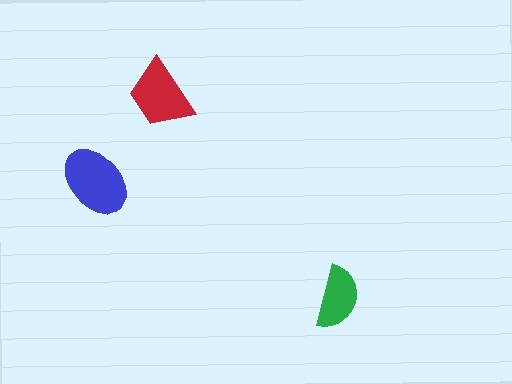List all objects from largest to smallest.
The blue ellipse, the red trapezoid, the green semicircle.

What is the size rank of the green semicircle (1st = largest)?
3rd.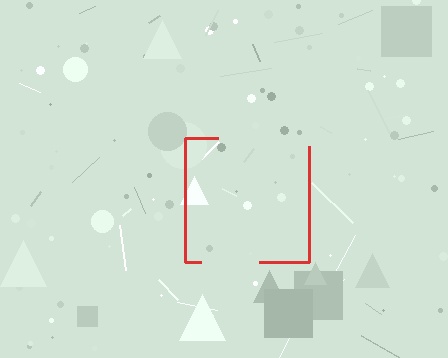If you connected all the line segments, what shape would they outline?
They would outline a square.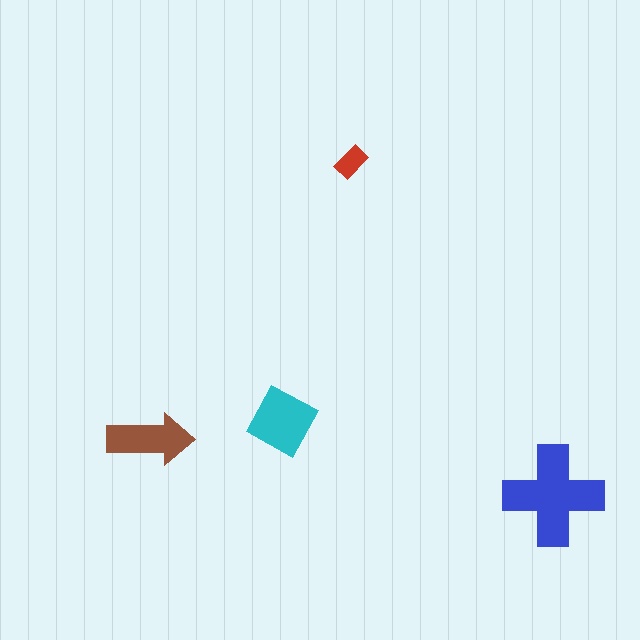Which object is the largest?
The blue cross.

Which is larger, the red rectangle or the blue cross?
The blue cross.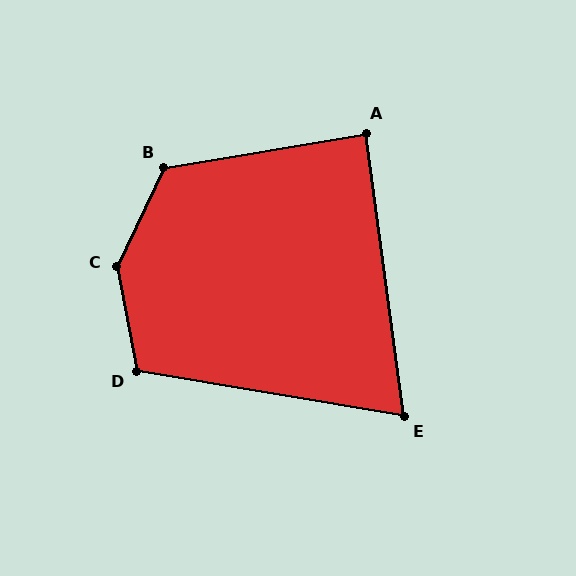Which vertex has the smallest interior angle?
E, at approximately 73 degrees.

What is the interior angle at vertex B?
Approximately 125 degrees (obtuse).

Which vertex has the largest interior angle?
C, at approximately 144 degrees.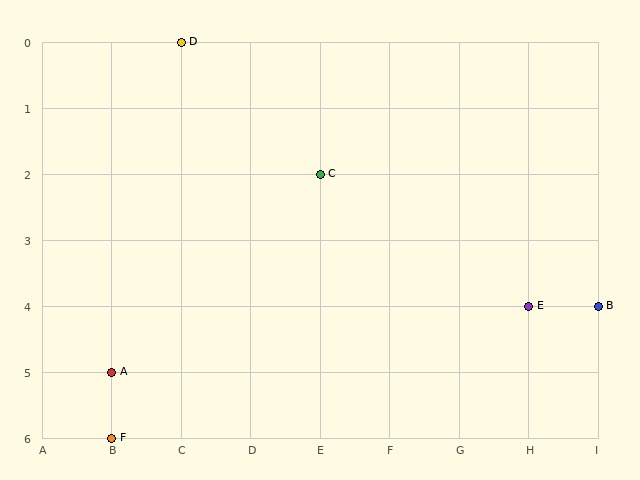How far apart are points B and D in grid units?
Points B and D are 6 columns and 4 rows apart (about 7.2 grid units diagonally).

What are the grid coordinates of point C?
Point C is at grid coordinates (E, 2).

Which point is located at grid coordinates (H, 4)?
Point E is at (H, 4).